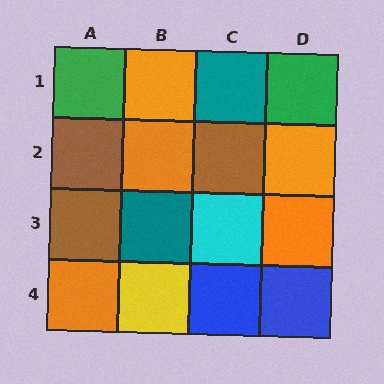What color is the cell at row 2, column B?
Orange.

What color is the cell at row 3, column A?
Brown.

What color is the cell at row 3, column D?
Orange.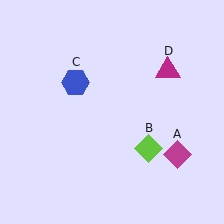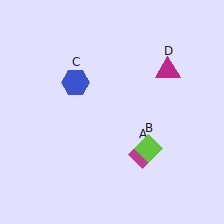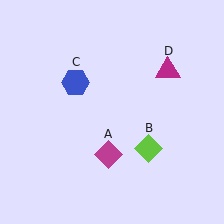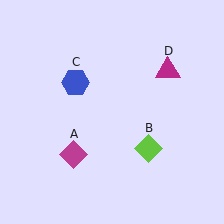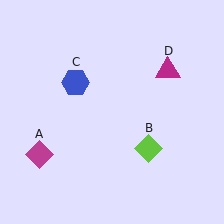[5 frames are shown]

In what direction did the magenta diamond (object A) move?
The magenta diamond (object A) moved left.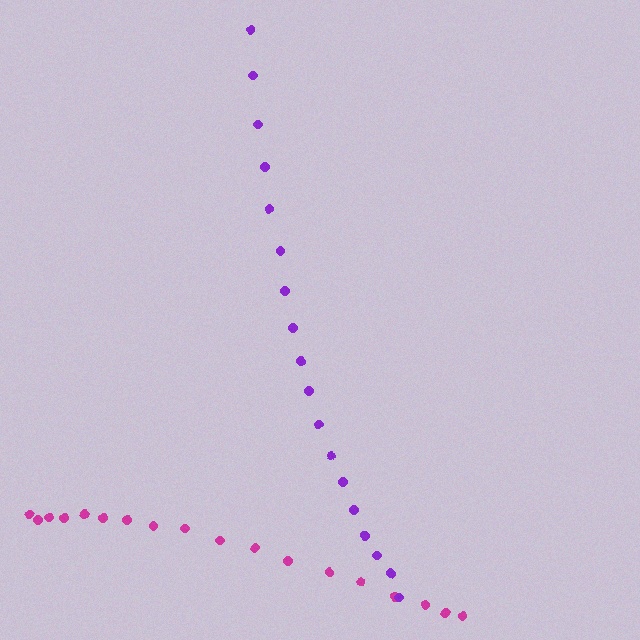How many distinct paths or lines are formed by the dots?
There are 2 distinct paths.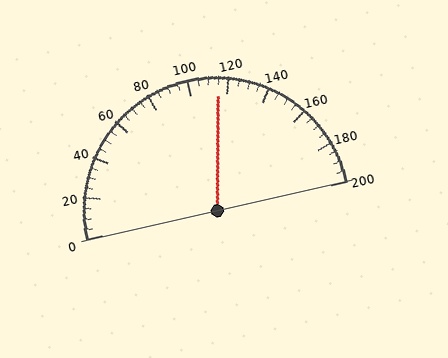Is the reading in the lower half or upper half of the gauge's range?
The reading is in the upper half of the range (0 to 200).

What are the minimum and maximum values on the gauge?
The gauge ranges from 0 to 200.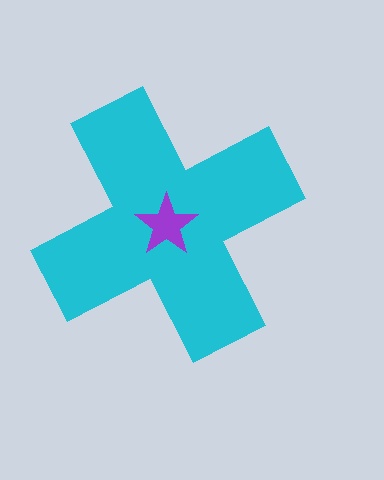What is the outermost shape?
The cyan cross.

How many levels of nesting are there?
2.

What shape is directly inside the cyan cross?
The purple star.